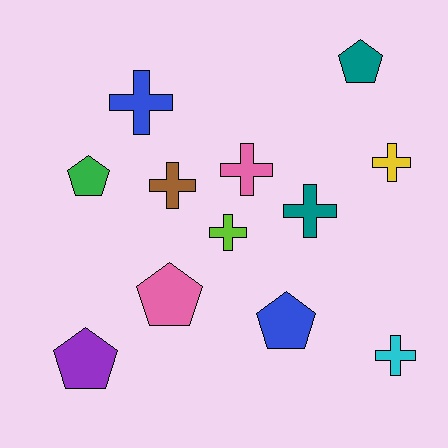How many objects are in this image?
There are 12 objects.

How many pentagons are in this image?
There are 5 pentagons.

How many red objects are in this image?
There are no red objects.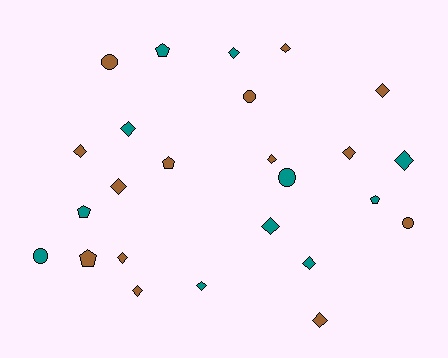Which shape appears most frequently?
Diamond, with 15 objects.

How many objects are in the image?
There are 25 objects.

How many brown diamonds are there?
There are 9 brown diamonds.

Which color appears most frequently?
Brown, with 14 objects.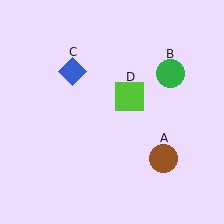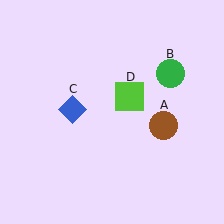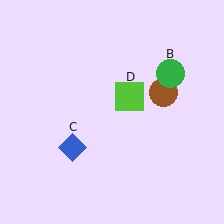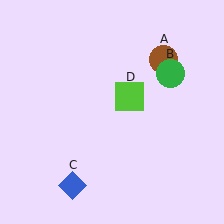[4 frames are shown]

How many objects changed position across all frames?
2 objects changed position: brown circle (object A), blue diamond (object C).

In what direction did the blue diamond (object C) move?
The blue diamond (object C) moved down.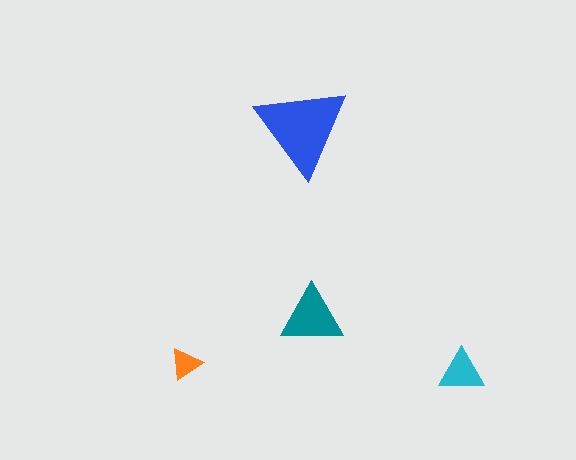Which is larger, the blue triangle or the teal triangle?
The blue one.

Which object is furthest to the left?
The orange triangle is leftmost.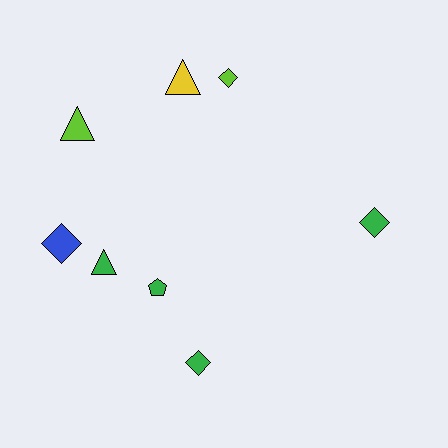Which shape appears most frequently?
Diamond, with 4 objects.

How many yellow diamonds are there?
There are no yellow diamonds.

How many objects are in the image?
There are 8 objects.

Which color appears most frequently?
Green, with 4 objects.